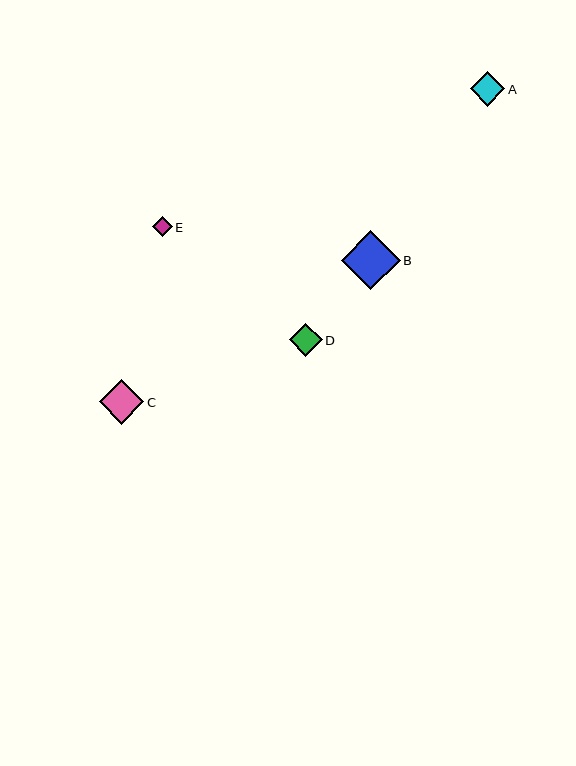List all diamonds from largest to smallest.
From largest to smallest: B, C, A, D, E.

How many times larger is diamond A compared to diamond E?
Diamond A is approximately 1.7 times the size of diamond E.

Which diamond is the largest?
Diamond B is the largest with a size of approximately 59 pixels.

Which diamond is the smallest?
Diamond E is the smallest with a size of approximately 20 pixels.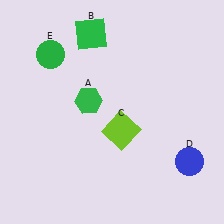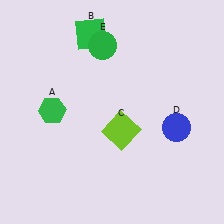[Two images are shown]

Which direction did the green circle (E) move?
The green circle (E) moved right.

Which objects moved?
The objects that moved are: the green hexagon (A), the blue circle (D), the green circle (E).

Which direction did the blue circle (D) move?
The blue circle (D) moved up.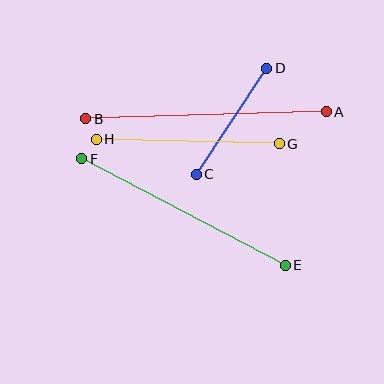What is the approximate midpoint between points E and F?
The midpoint is at approximately (183, 212) pixels.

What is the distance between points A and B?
The distance is approximately 241 pixels.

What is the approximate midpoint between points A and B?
The midpoint is at approximately (206, 115) pixels.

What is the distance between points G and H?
The distance is approximately 183 pixels.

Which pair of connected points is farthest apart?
Points A and B are farthest apart.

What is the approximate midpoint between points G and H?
The midpoint is at approximately (188, 141) pixels.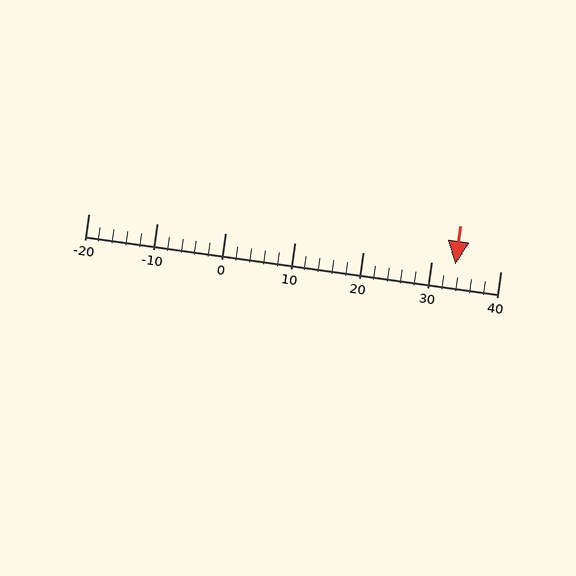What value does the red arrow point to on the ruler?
The red arrow points to approximately 34.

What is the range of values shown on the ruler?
The ruler shows values from -20 to 40.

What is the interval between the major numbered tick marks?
The major tick marks are spaced 10 units apart.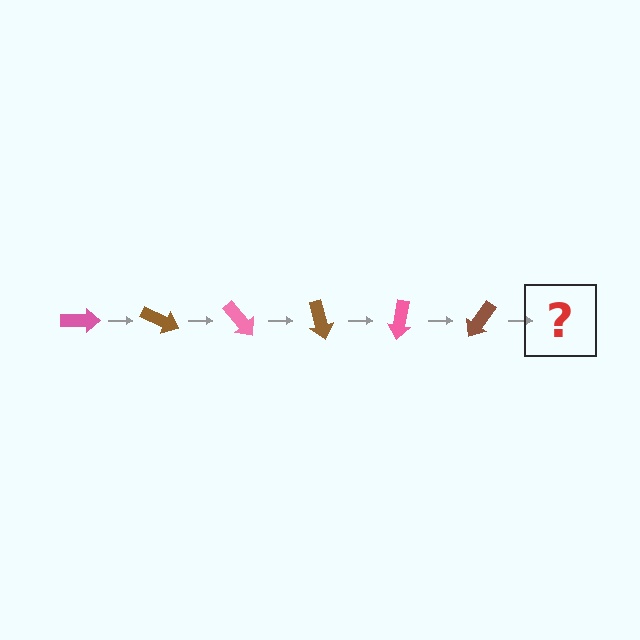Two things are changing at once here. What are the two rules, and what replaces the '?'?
The two rules are that it rotates 25 degrees each step and the color cycles through pink and brown. The '?' should be a pink arrow, rotated 150 degrees from the start.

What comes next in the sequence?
The next element should be a pink arrow, rotated 150 degrees from the start.